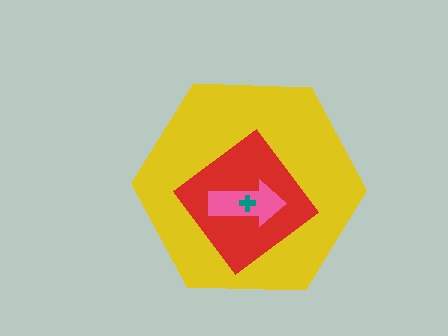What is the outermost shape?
The yellow hexagon.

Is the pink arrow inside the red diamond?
Yes.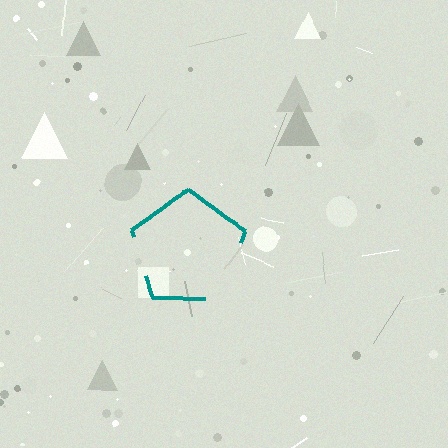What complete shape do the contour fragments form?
The contour fragments form a pentagon.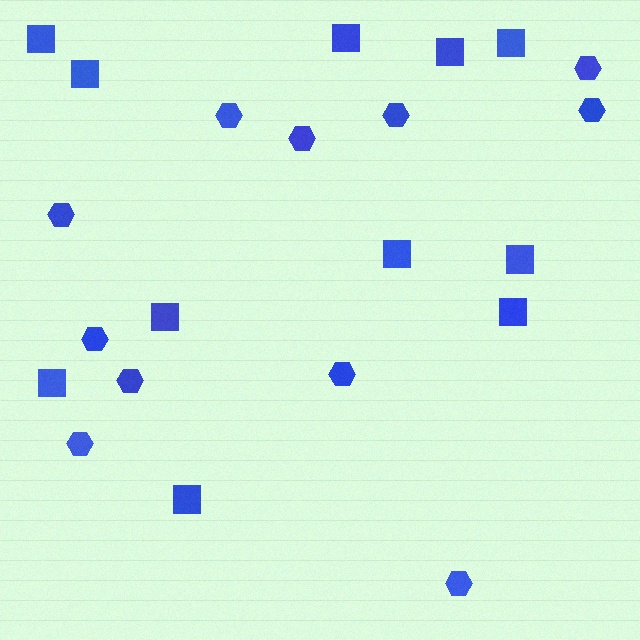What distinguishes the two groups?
There are 2 groups: one group of hexagons (11) and one group of squares (11).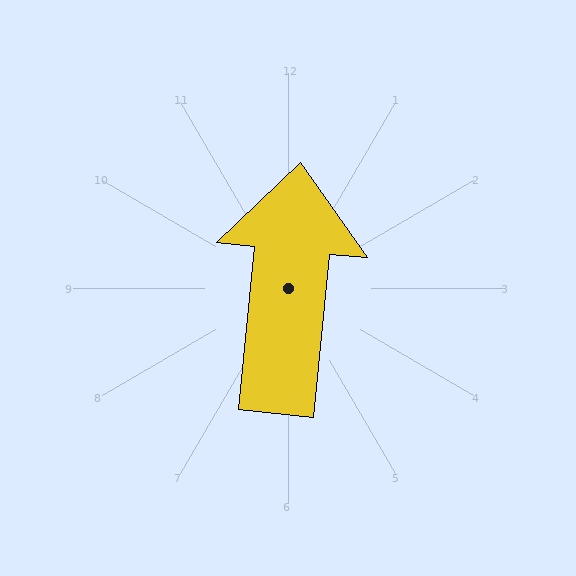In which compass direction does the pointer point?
North.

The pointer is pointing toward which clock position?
Roughly 12 o'clock.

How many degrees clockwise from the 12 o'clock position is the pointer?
Approximately 6 degrees.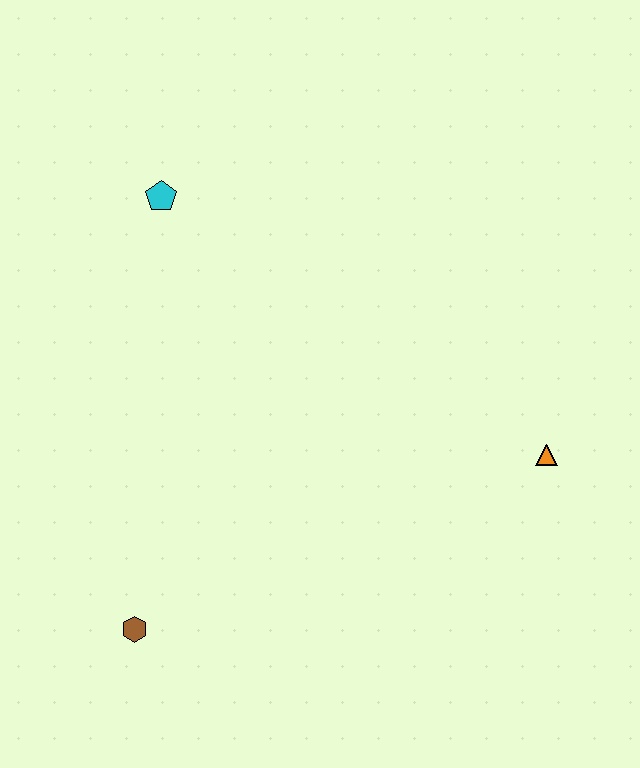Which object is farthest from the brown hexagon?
The orange triangle is farthest from the brown hexagon.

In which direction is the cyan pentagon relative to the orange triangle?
The cyan pentagon is to the left of the orange triangle.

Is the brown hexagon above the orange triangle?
No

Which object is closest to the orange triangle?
The brown hexagon is closest to the orange triangle.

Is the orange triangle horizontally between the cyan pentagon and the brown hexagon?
No